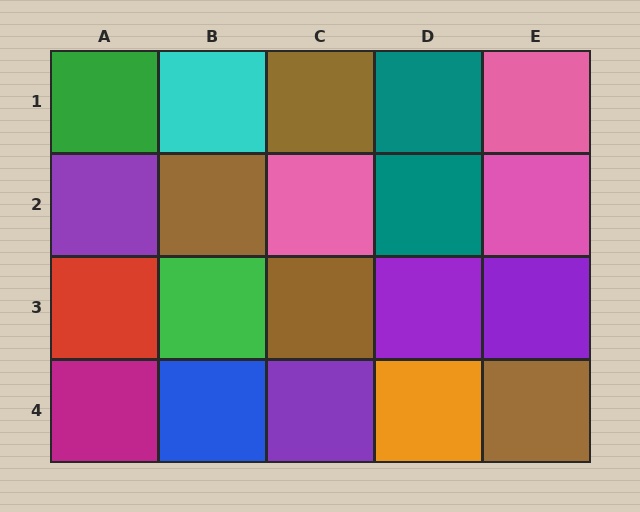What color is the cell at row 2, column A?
Purple.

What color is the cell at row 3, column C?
Brown.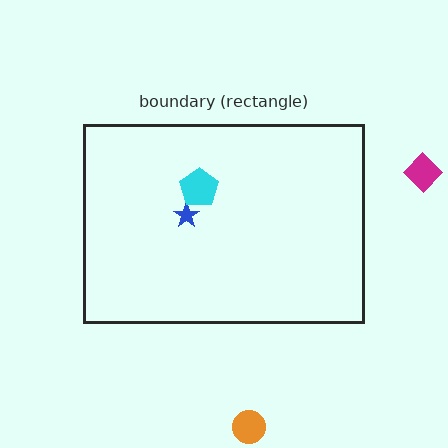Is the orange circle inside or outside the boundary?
Outside.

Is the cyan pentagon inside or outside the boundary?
Inside.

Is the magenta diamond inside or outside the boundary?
Outside.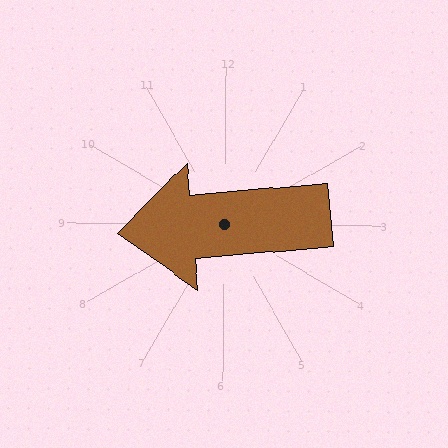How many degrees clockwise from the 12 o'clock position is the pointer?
Approximately 265 degrees.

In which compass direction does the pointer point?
West.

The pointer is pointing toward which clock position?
Roughly 9 o'clock.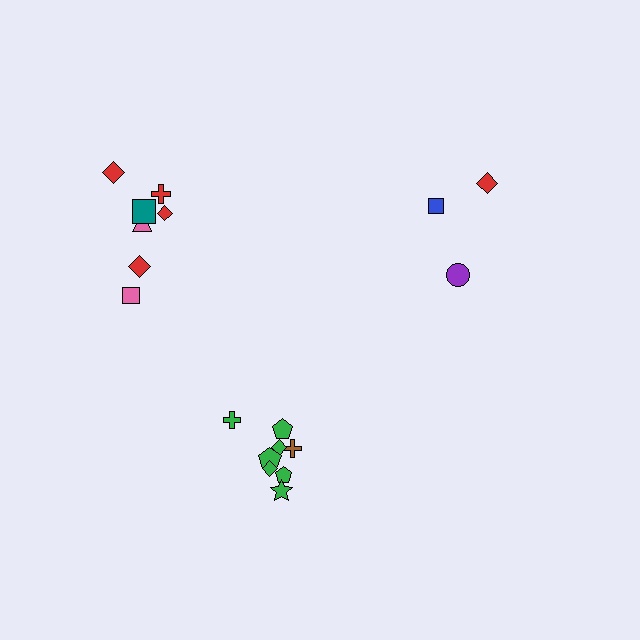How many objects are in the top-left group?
There are 7 objects.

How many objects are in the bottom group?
There are 8 objects.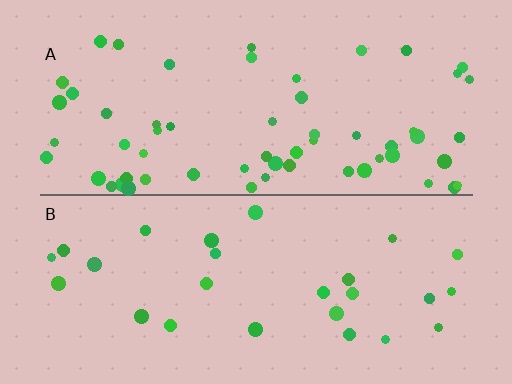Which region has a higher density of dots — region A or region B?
A (the top).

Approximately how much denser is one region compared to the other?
Approximately 2.3× — region A over region B.